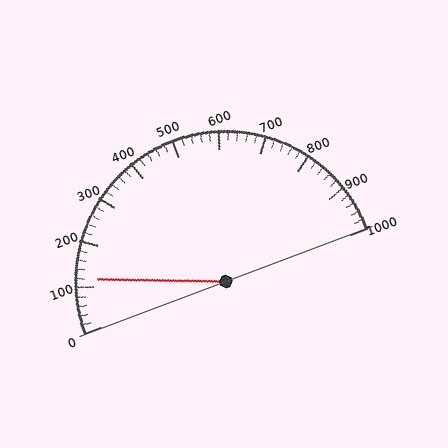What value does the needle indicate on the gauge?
The needle indicates approximately 120.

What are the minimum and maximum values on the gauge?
The gauge ranges from 0 to 1000.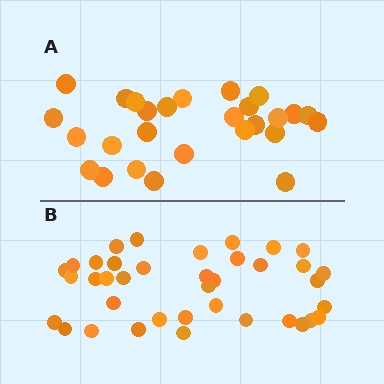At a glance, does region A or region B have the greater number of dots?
Region B (the bottom region) has more dots.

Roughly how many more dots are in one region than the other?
Region B has roughly 12 or so more dots than region A.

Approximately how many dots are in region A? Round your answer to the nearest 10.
About 30 dots. (The exact count is 27, which rounds to 30.)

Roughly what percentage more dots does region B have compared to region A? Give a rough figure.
About 40% more.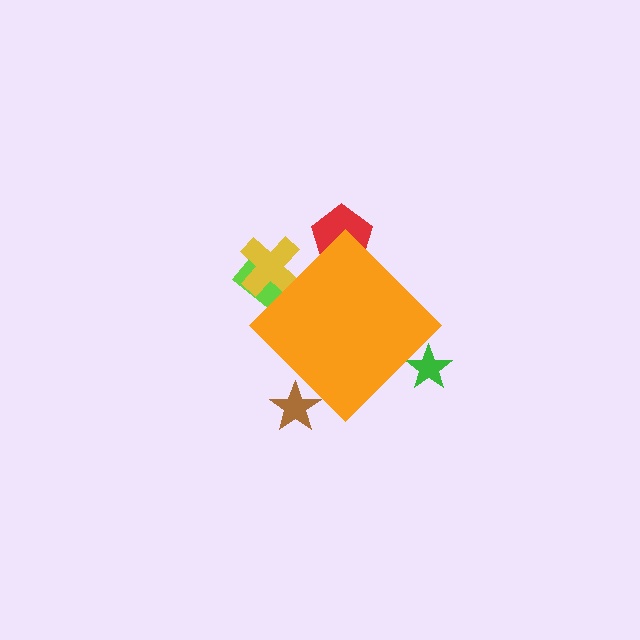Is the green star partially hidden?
Yes, the green star is partially hidden behind the orange diamond.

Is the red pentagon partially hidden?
Yes, the red pentagon is partially hidden behind the orange diamond.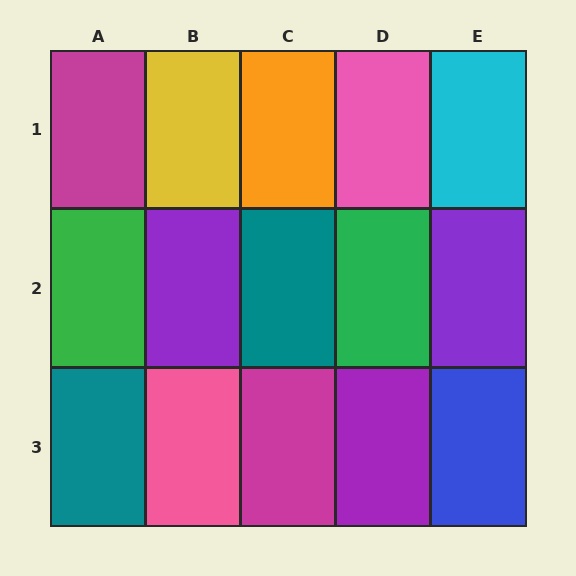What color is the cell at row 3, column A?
Teal.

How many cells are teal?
2 cells are teal.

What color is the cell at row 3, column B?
Pink.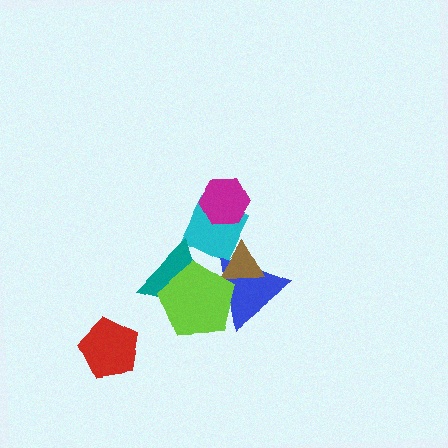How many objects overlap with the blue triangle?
3 objects overlap with the blue triangle.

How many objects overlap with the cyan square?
2 objects overlap with the cyan square.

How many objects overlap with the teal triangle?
2 objects overlap with the teal triangle.